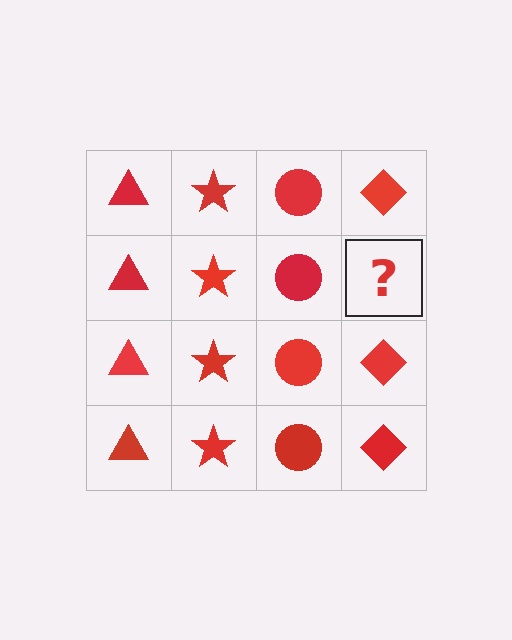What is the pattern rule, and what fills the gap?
The rule is that each column has a consistent shape. The gap should be filled with a red diamond.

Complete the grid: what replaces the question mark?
The question mark should be replaced with a red diamond.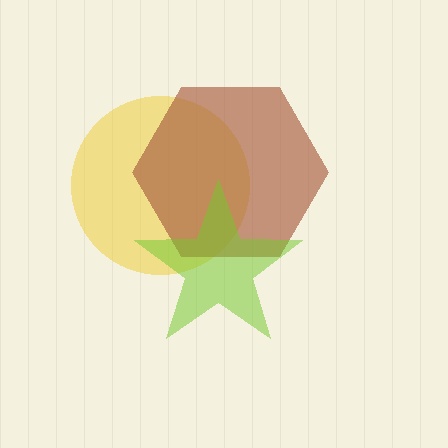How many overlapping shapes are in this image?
There are 3 overlapping shapes in the image.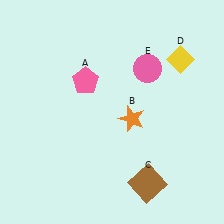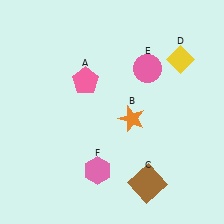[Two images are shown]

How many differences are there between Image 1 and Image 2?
There is 1 difference between the two images.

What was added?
A pink hexagon (F) was added in Image 2.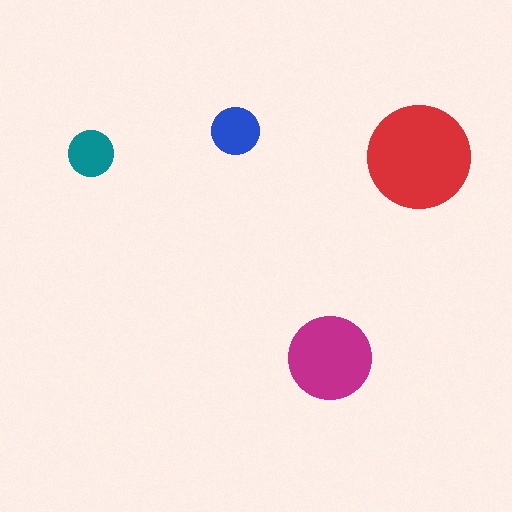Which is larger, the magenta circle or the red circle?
The red one.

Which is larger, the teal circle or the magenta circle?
The magenta one.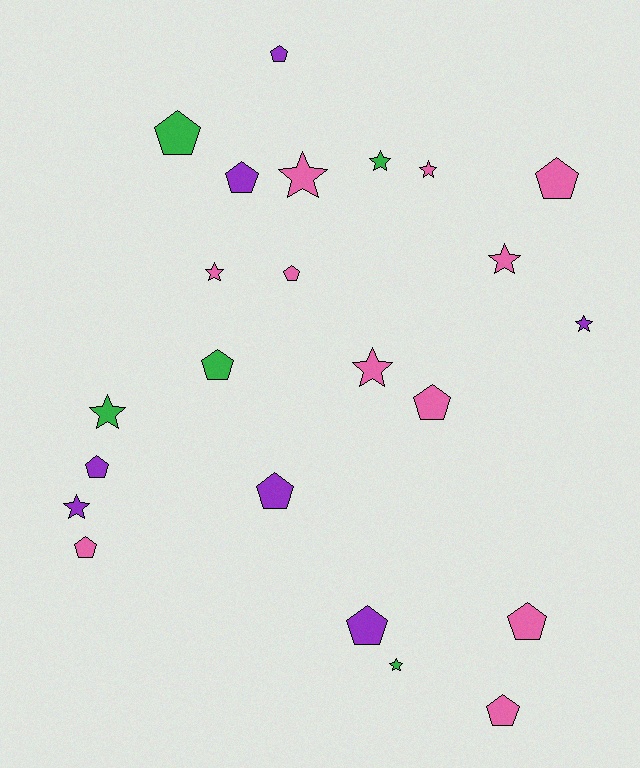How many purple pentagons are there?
There are 5 purple pentagons.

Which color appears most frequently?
Pink, with 11 objects.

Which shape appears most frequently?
Pentagon, with 13 objects.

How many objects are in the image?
There are 23 objects.